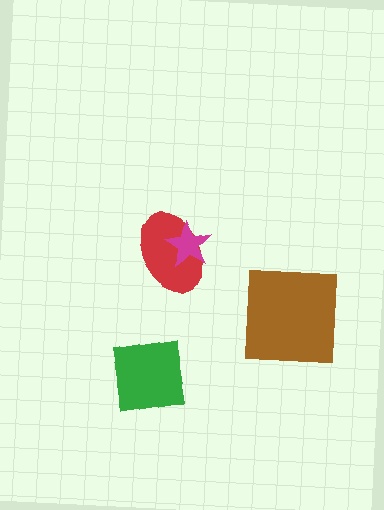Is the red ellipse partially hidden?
Yes, it is partially covered by another shape.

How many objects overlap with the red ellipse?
1 object overlaps with the red ellipse.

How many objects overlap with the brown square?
0 objects overlap with the brown square.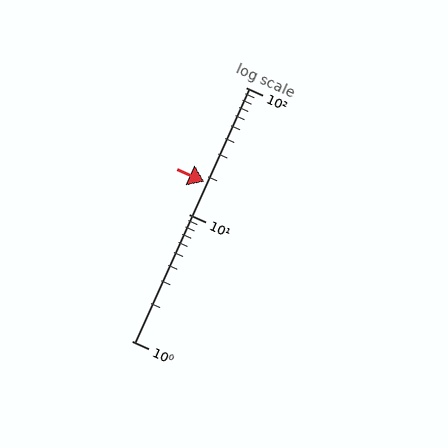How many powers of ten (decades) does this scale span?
The scale spans 2 decades, from 1 to 100.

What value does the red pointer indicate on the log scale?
The pointer indicates approximately 18.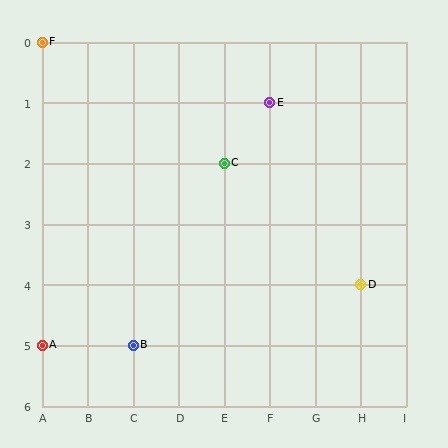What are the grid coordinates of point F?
Point F is at grid coordinates (A, 0).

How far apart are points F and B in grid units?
Points F and B are 2 columns and 5 rows apart (about 5.4 grid units diagonally).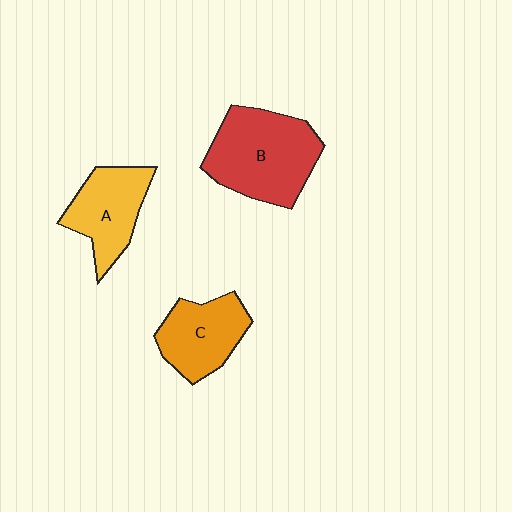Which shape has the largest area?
Shape B (red).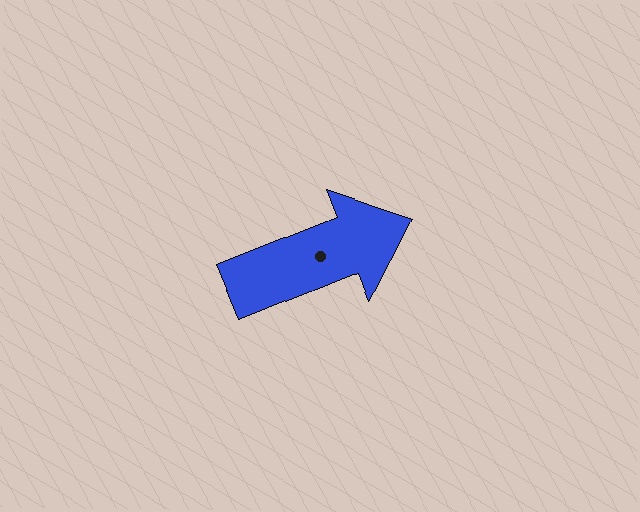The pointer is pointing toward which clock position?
Roughly 2 o'clock.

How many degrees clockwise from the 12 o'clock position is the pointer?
Approximately 68 degrees.